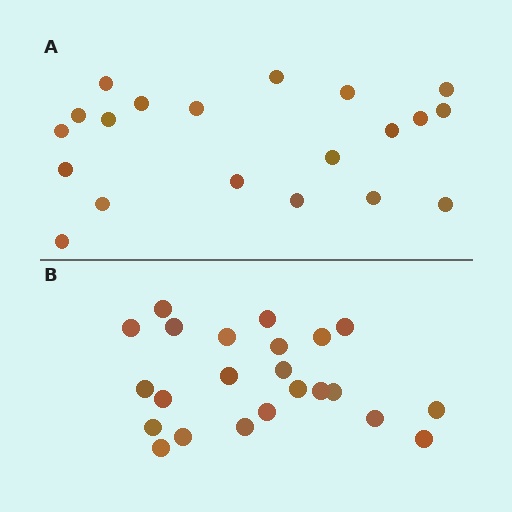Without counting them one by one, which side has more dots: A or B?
Region B (the bottom region) has more dots.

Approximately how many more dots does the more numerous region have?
Region B has just a few more — roughly 2 or 3 more dots than region A.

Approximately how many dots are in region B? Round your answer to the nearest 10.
About 20 dots. (The exact count is 23, which rounds to 20.)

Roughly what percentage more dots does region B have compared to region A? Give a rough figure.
About 15% more.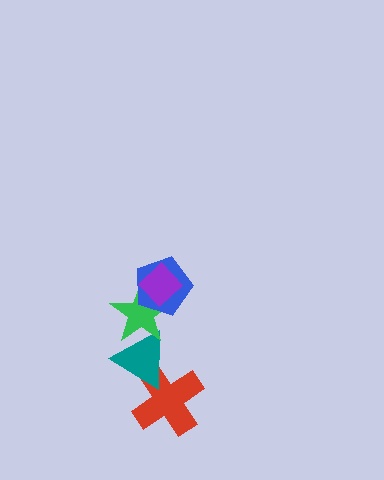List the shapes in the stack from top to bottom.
From top to bottom: the purple diamond, the blue pentagon, the green star, the teal triangle, the red cross.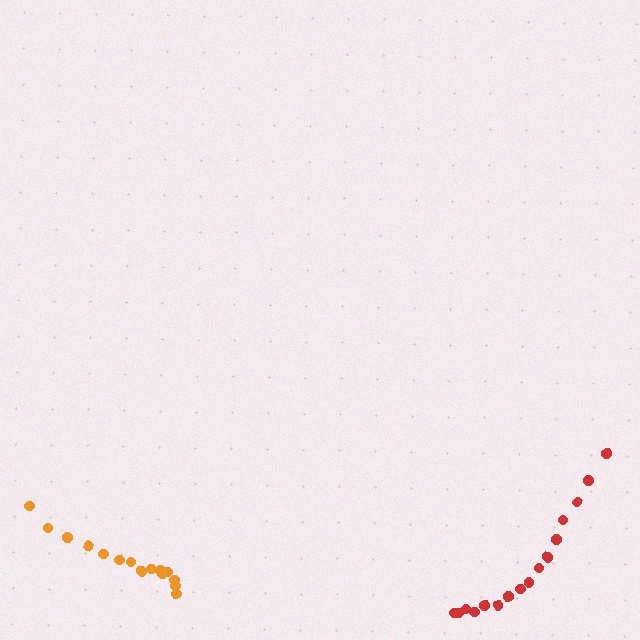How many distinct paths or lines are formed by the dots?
There are 2 distinct paths.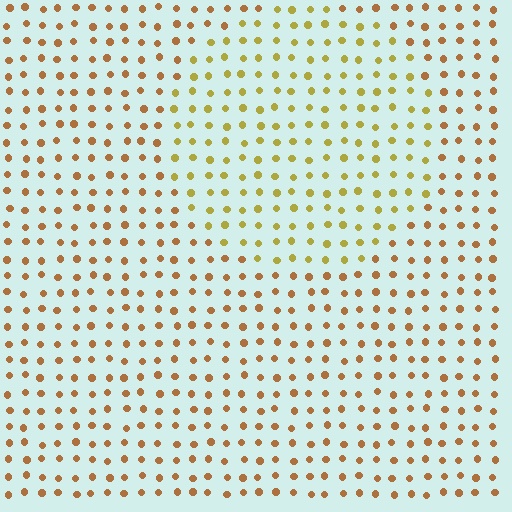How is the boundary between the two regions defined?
The boundary is defined purely by a slight shift in hue (about 29 degrees). Spacing, size, and orientation are identical on both sides.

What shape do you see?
I see a circle.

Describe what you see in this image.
The image is filled with small brown elements in a uniform arrangement. A circle-shaped region is visible where the elements are tinted to a slightly different hue, forming a subtle color boundary.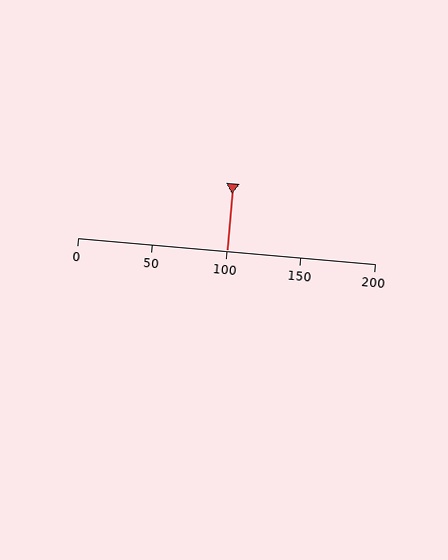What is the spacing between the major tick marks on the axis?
The major ticks are spaced 50 apart.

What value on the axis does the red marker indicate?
The marker indicates approximately 100.